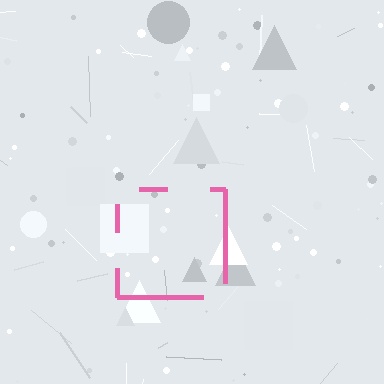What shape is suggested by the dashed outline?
The dashed outline suggests a square.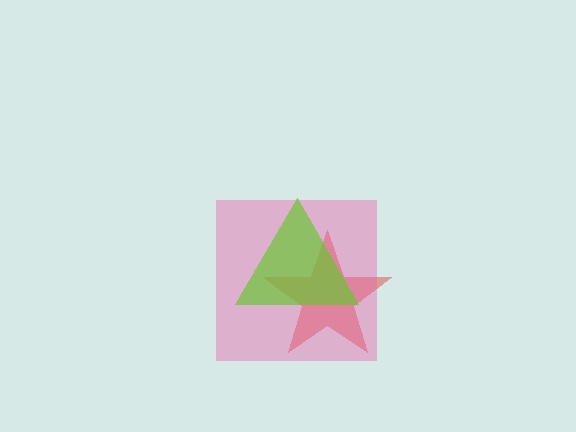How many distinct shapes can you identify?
There are 3 distinct shapes: a red star, a pink square, a lime triangle.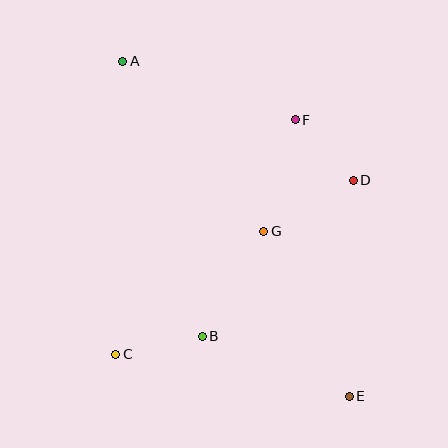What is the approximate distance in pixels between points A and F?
The distance between A and F is approximately 182 pixels.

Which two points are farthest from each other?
Points A and E are farthest from each other.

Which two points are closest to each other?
Points D and F are closest to each other.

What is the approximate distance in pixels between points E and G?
The distance between E and G is approximately 186 pixels.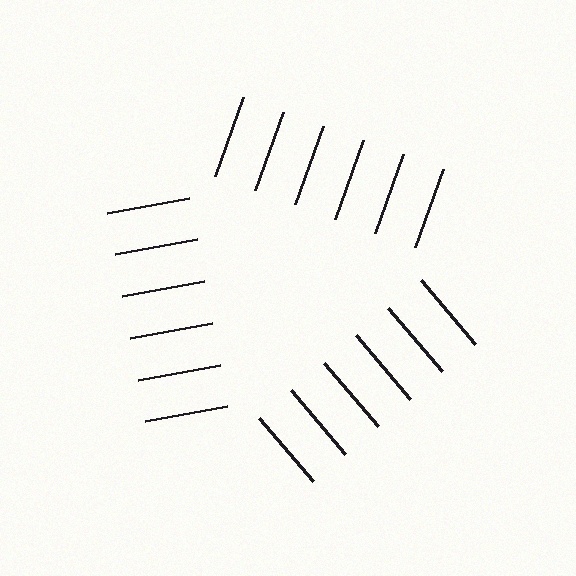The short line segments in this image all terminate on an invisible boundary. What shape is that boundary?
An illusory triangle — the line segments terminate on its edges but no continuous stroke is drawn.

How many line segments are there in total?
18 — 6 along each of the 3 edges.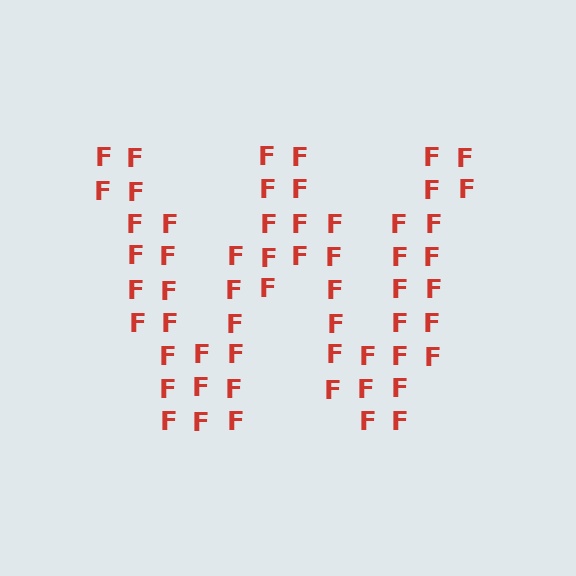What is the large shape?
The large shape is the letter W.